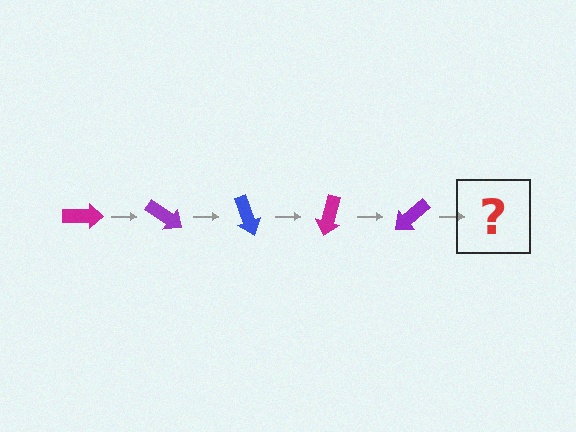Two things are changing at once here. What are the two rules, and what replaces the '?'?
The two rules are that it rotates 35 degrees each step and the color cycles through magenta, purple, and blue. The '?' should be a blue arrow, rotated 175 degrees from the start.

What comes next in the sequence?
The next element should be a blue arrow, rotated 175 degrees from the start.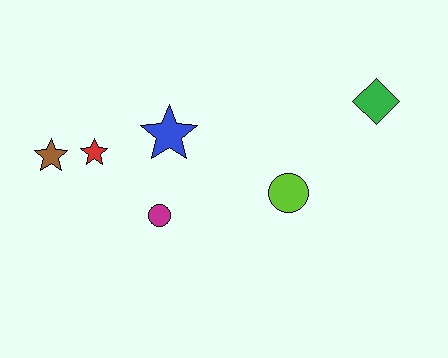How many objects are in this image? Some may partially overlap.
There are 6 objects.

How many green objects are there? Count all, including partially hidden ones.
There is 1 green object.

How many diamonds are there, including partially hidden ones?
There is 1 diamond.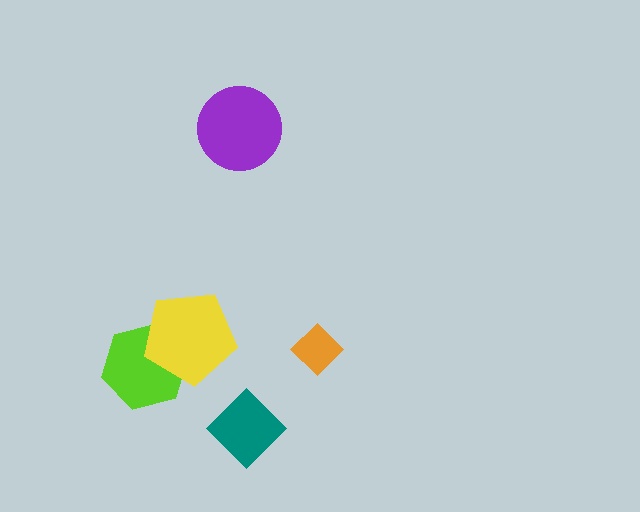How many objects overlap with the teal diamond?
0 objects overlap with the teal diamond.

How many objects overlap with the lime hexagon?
1 object overlaps with the lime hexagon.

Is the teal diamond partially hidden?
No, no other shape covers it.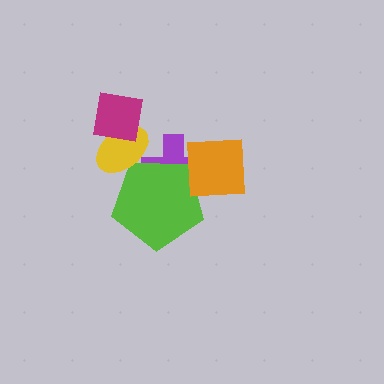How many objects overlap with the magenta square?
1 object overlaps with the magenta square.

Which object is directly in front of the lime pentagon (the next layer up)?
The yellow ellipse is directly in front of the lime pentagon.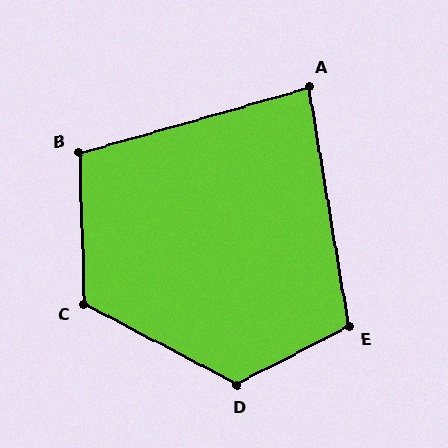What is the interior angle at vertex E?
Approximately 108 degrees (obtuse).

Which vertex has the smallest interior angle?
A, at approximately 84 degrees.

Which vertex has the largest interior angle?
D, at approximately 125 degrees.